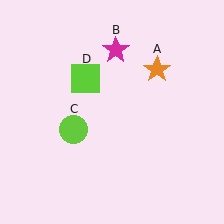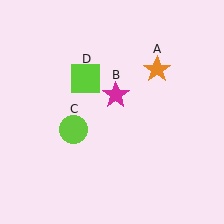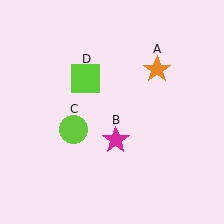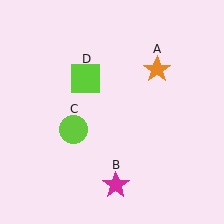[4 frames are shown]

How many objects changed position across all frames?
1 object changed position: magenta star (object B).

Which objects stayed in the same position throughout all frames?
Orange star (object A) and lime circle (object C) and lime square (object D) remained stationary.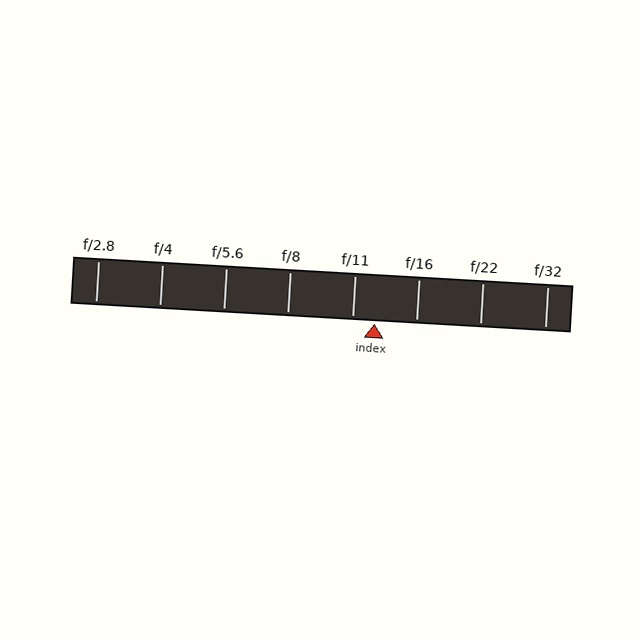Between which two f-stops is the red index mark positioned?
The index mark is between f/11 and f/16.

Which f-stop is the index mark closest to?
The index mark is closest to f/11.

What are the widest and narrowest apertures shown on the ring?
The widest aperture shown is f/2.8 and the narrowest is f/32.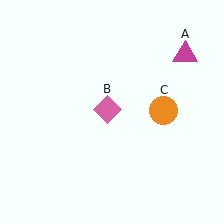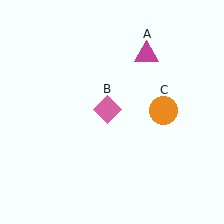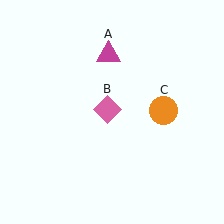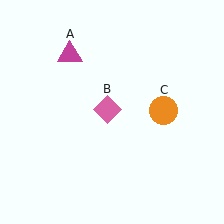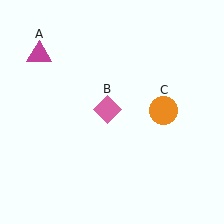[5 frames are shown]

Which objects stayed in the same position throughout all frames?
Pink diamond (object B) and orange circle (object C) remained stationary.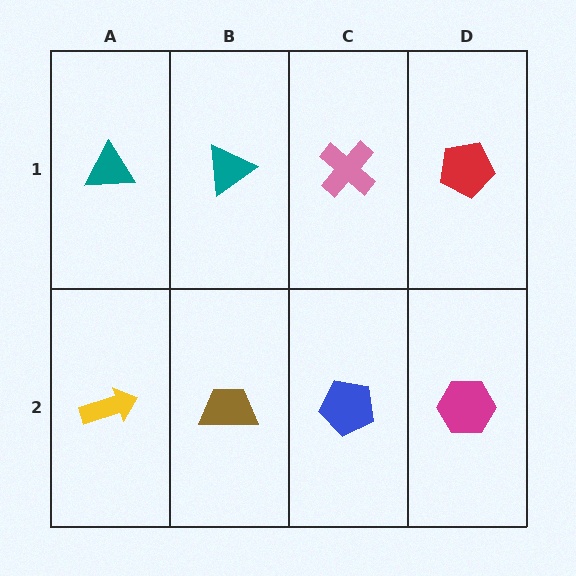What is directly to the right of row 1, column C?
A red pentagon.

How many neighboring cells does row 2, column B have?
3.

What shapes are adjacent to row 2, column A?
A teal triangle (row 1, column A), a brown trapezoid (row 2, column B).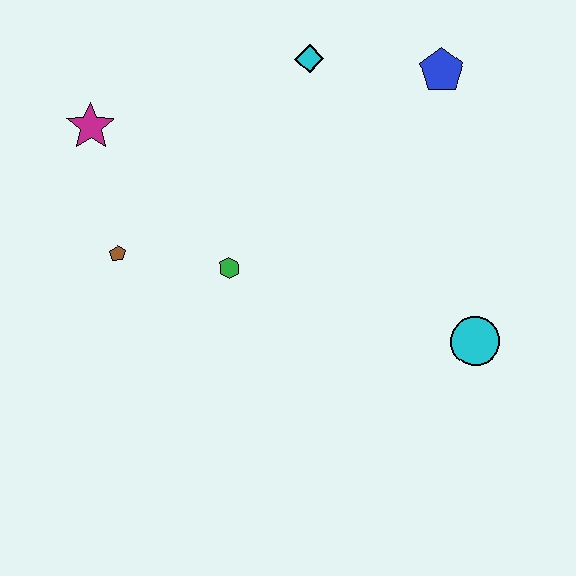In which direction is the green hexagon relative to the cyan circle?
The green hexagon is to the left of the cyan circle.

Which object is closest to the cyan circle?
The green hexagon is closest to the cyan circle.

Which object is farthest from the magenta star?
The cyan circle is farthest from the magenta star.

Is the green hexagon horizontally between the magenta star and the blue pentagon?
Yes